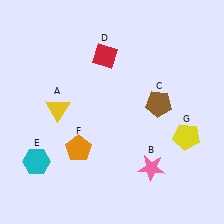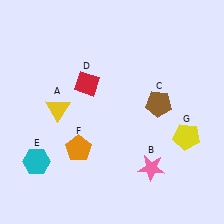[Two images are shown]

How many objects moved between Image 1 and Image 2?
1 object moved between the two images.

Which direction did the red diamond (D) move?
The red diamond (D) moved down.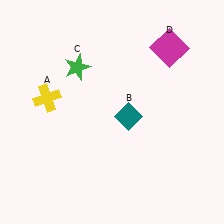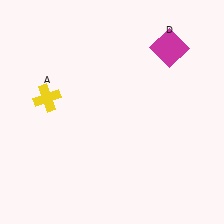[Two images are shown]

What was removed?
The teal diamond (B), the green star (C) were removed in Image 2.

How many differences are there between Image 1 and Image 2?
There are 2 differences between the two images.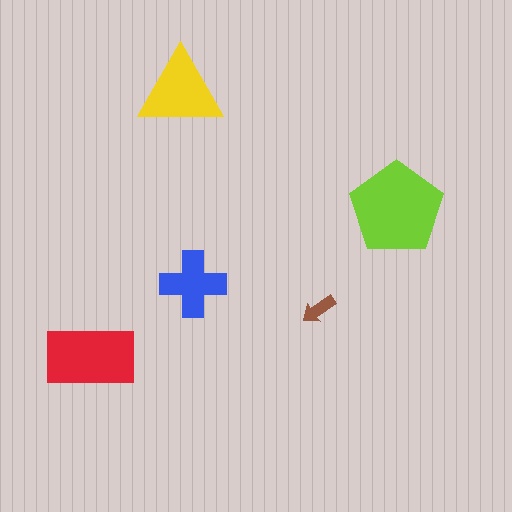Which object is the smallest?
The brown arrow.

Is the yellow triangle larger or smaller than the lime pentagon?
Smaller.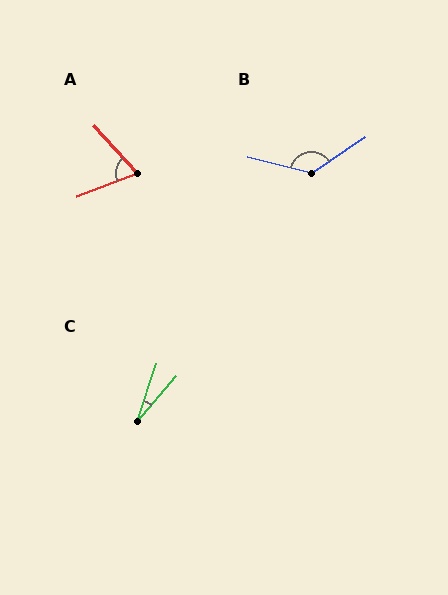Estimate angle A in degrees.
Approximately 69 degrees.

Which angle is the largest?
B, at approximately 131 degrees.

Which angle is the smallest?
C, at approximately 23 degrees.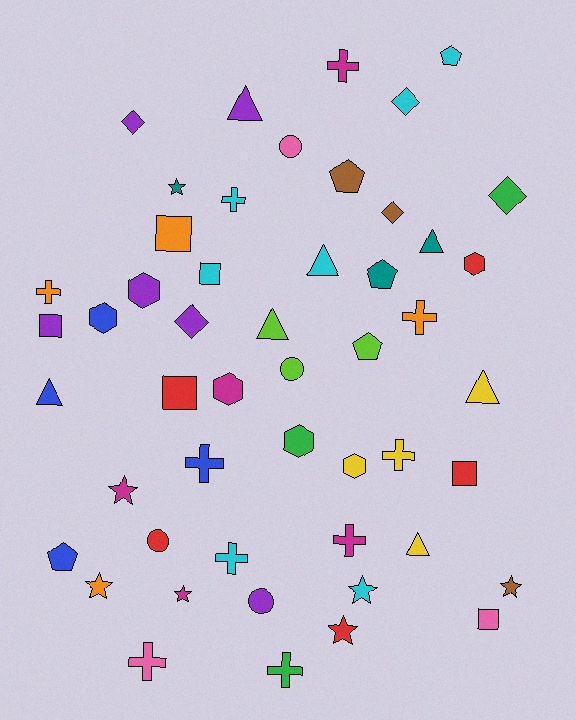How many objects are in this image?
There are 50 objects.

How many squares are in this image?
There are 6 squares.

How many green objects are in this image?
There are 3 green objects.